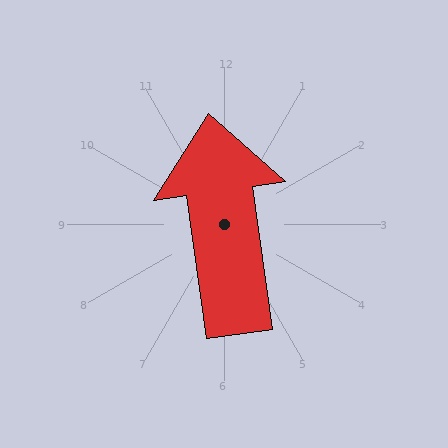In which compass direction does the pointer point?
North.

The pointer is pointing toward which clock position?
Roughly 12 o'clock.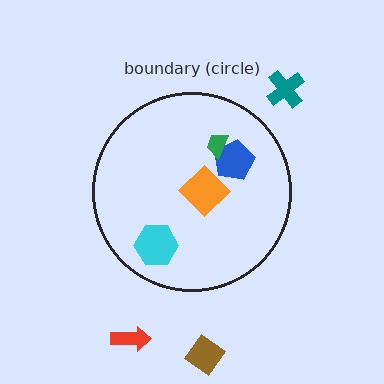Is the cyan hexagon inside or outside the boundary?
Inside.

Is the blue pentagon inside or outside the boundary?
Inside.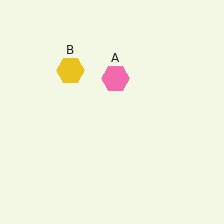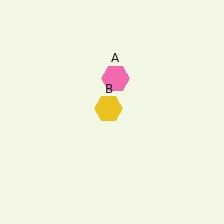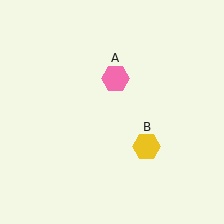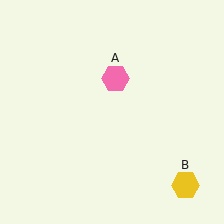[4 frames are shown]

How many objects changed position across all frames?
1 object changed position: yellow hexagon (object B).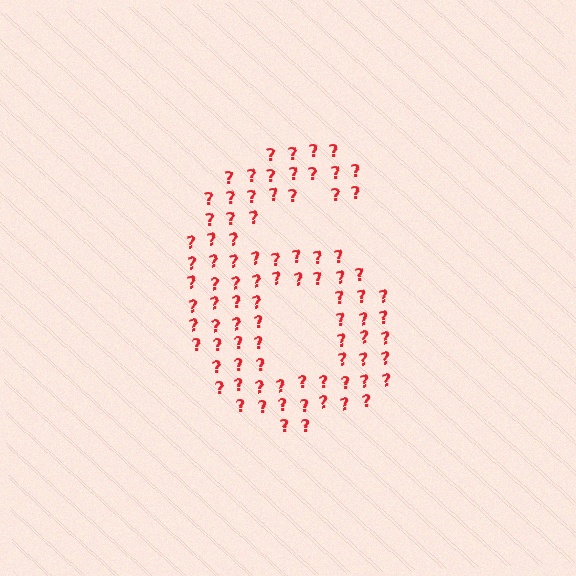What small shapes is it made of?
It is made of small question marks.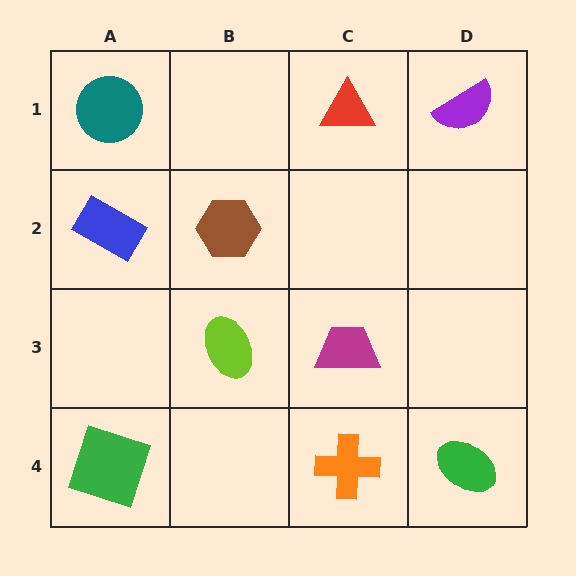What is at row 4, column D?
A green ellipse.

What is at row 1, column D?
A purple semicircle.